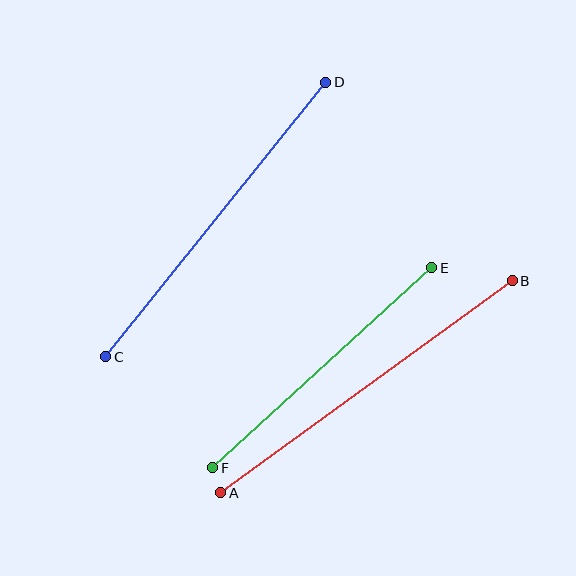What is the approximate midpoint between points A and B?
The midpoint is at approximately (367, 387) pixels.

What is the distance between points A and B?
The distance is approximately 361 pixels.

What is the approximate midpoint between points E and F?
The midpoint is at approximately (322, 368) pixels.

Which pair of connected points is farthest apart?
Points A and B are farthest apart.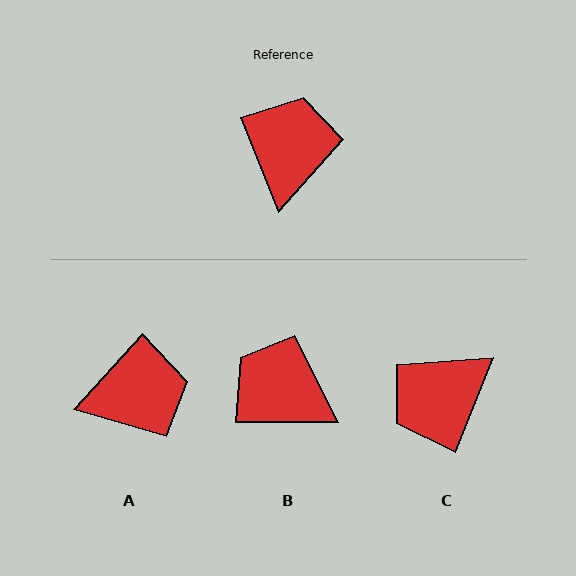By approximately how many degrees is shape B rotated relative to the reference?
Approximately 68 degrees counter-clockwise.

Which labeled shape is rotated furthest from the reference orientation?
C, about 136 degrees away.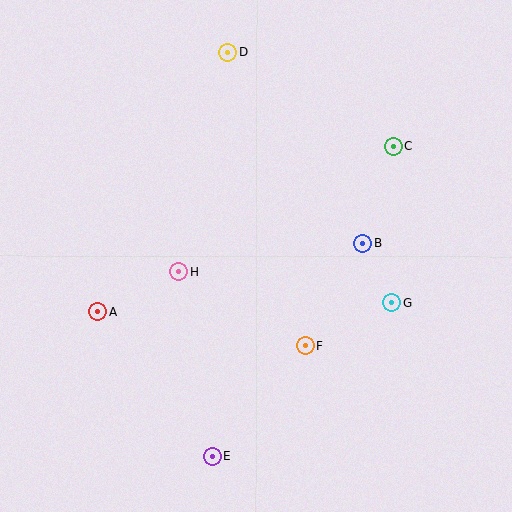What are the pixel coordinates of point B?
Point B is at (363, 243).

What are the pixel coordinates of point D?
Point D is at (228, 52).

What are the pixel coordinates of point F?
Point F is at (305, 346).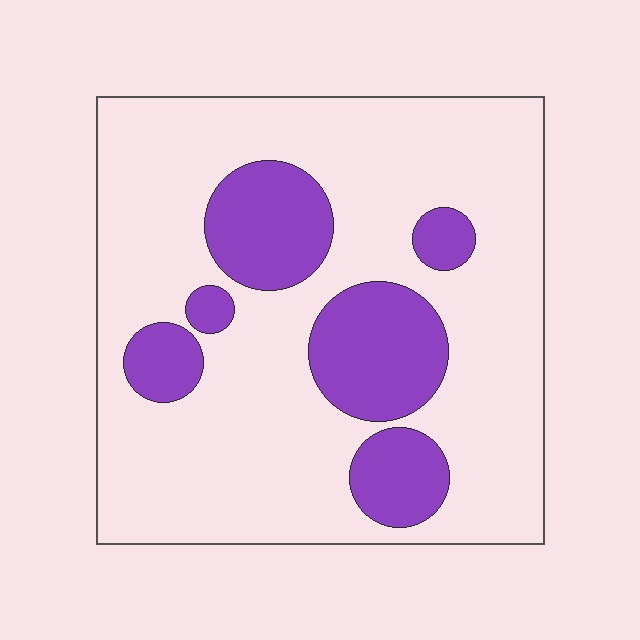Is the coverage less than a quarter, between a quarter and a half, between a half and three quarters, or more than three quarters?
Less than a quarter.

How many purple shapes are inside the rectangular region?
6.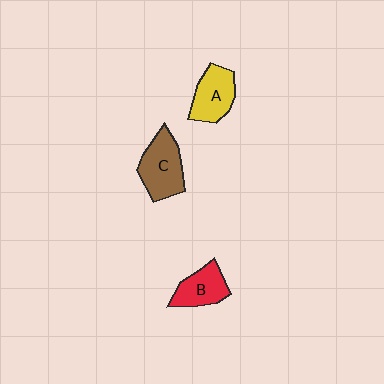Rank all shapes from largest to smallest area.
From largest to smallest: C (brown), A (yellow), B (red).